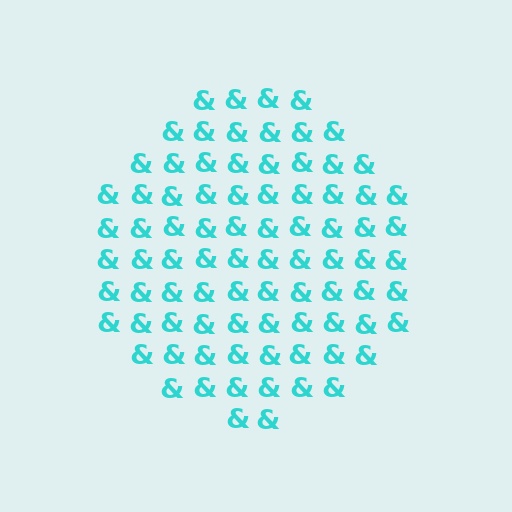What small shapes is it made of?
It is made of small ampersands.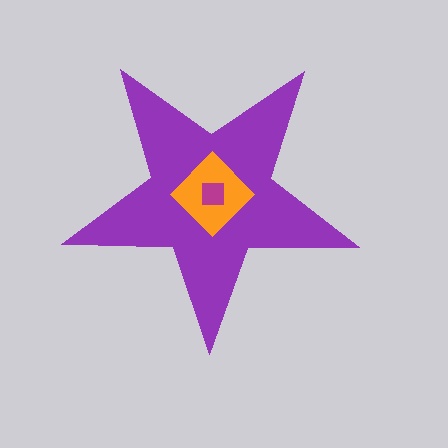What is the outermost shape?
The purple star.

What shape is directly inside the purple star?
The orange diamond.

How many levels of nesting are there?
3.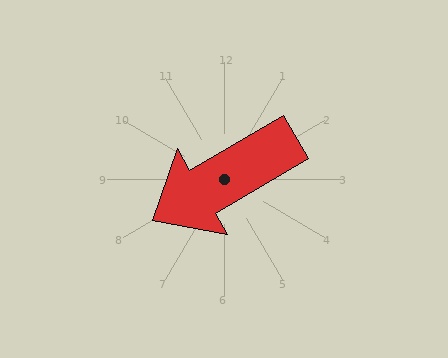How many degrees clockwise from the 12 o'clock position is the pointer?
Approximately 240 degrees.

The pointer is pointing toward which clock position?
Roughly 8 o'clock.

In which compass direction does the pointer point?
Southwest.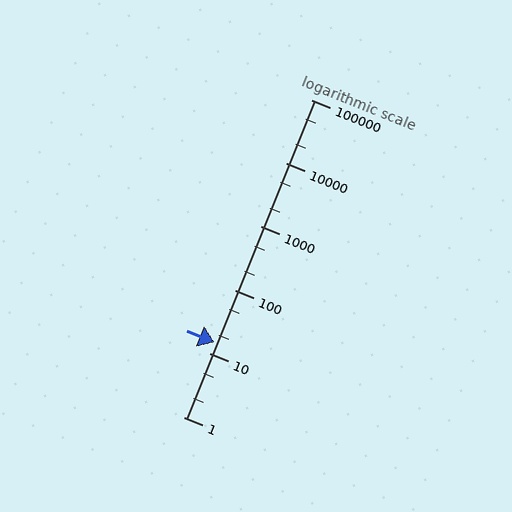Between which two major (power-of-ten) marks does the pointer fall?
The pointer is between 10 and 100.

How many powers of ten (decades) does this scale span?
The scale spans 5 decades, from 1 to 100000.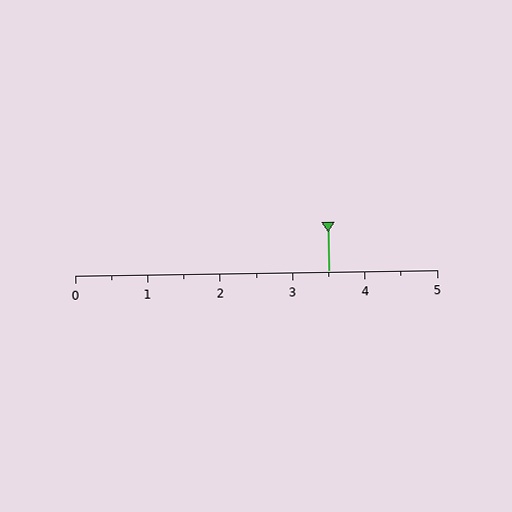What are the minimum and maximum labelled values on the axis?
The axis runs from 0 to 5.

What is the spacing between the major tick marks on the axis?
The major ticks are spaced 1 apart.